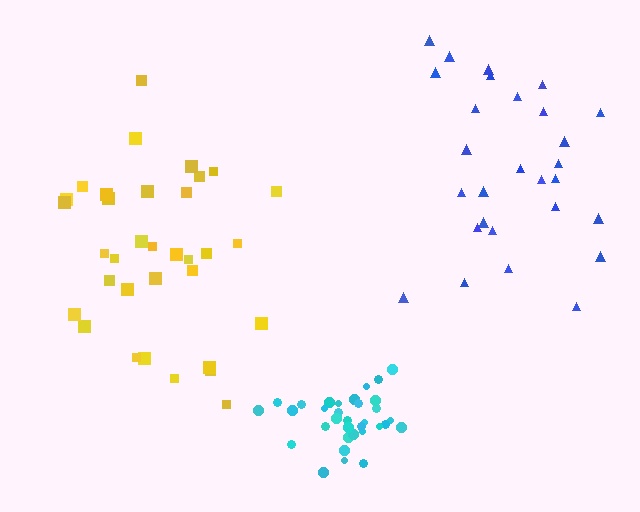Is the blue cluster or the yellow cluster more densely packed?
Yellow.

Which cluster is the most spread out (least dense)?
Blue.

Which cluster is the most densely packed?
Cyan.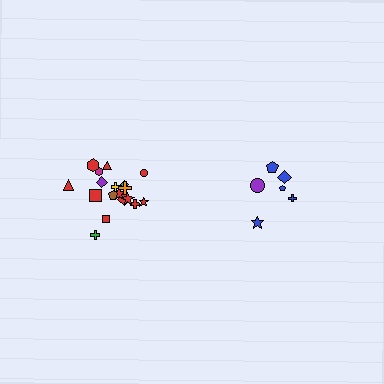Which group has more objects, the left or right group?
The left group.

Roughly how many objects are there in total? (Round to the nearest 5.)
Roughly 25 objects in total.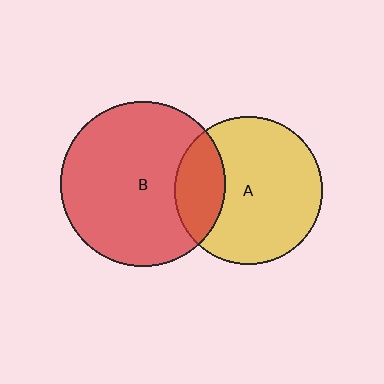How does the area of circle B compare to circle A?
Approximately 1.3 times.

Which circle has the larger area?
Circle B (red).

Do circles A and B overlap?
Yes.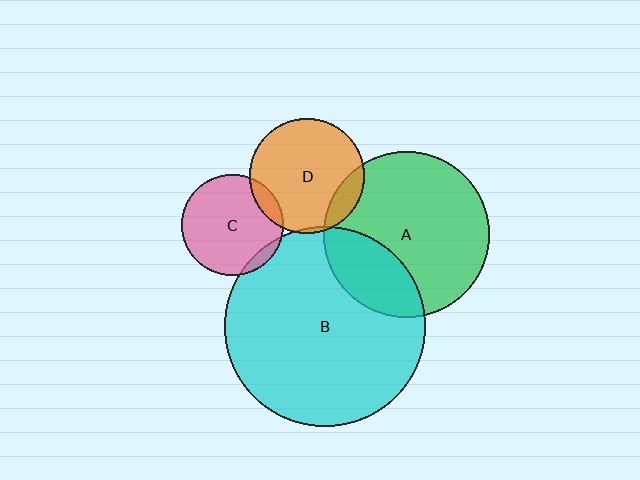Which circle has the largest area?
Circle B (cyan).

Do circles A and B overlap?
Yes.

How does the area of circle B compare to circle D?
Approximately 3.0 times.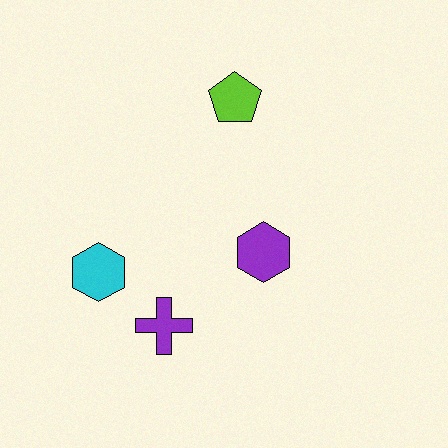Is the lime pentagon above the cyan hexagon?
Yes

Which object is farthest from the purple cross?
The lime pentagon is farthest from the purple cross.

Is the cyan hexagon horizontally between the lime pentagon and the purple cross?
No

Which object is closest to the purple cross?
The cyan hexagon is closest to the purple cross.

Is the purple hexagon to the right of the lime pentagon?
Yes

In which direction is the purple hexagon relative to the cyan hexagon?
The purple hexagon is to the right of the cyan hexagon.